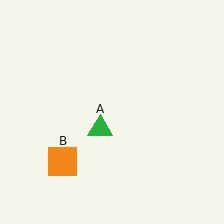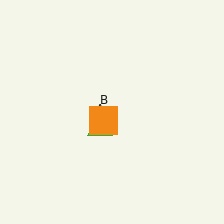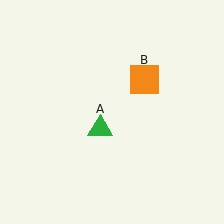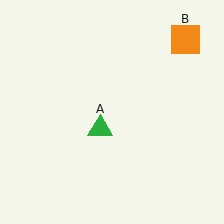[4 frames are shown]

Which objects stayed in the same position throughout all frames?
Green triangle (object A) remained stationary.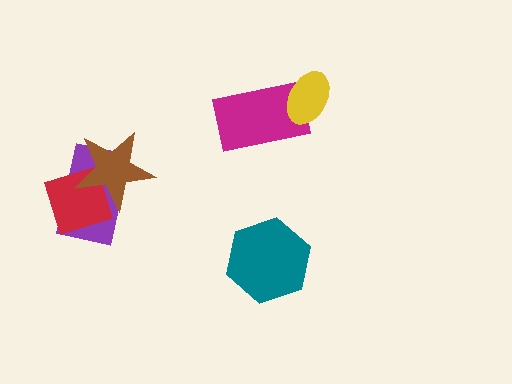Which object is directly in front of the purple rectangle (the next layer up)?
The red diamond is directly in front of the purple rectangle.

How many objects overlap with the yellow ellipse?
1 object overlaps with the yellow ellipse.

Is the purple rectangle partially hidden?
Yes, it is partially covered by another shape.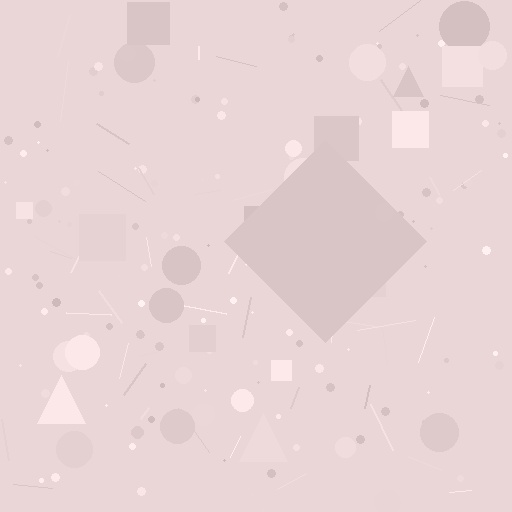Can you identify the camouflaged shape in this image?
The camouflaged shape is a diamond.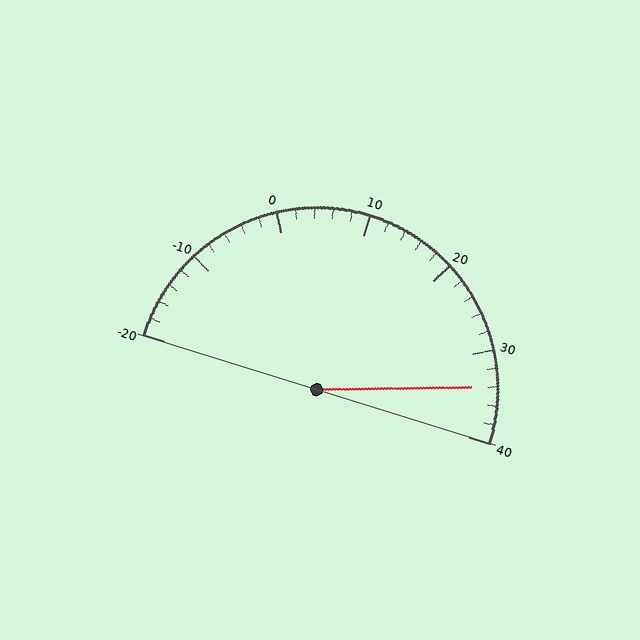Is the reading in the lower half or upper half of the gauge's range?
The reading is in the upper half of the range (-20 to 40).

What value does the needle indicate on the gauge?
The needle indicates approximately 34.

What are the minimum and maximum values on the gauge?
The gauge ranges from -20 to 40.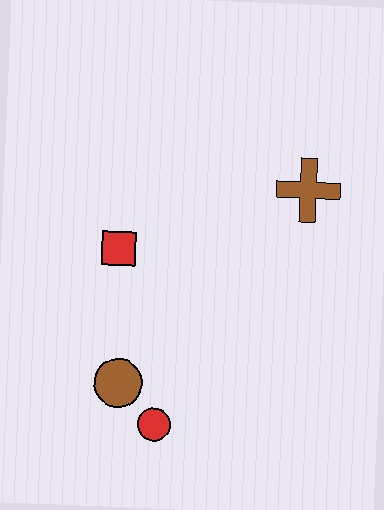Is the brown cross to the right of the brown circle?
Yes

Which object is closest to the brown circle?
The red circle is closest to the brown circle.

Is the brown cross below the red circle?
No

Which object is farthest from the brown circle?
The brown cross is farthest from the brown circle.